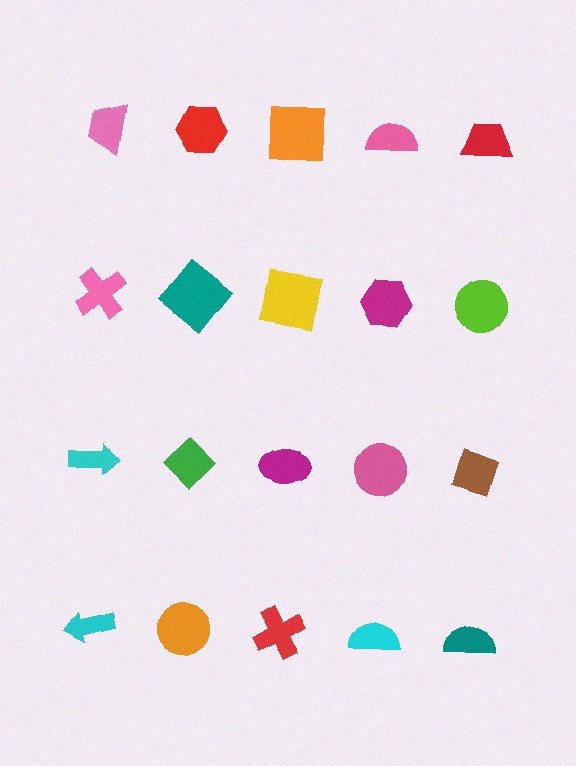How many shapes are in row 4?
5 shapes.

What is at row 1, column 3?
An orange square.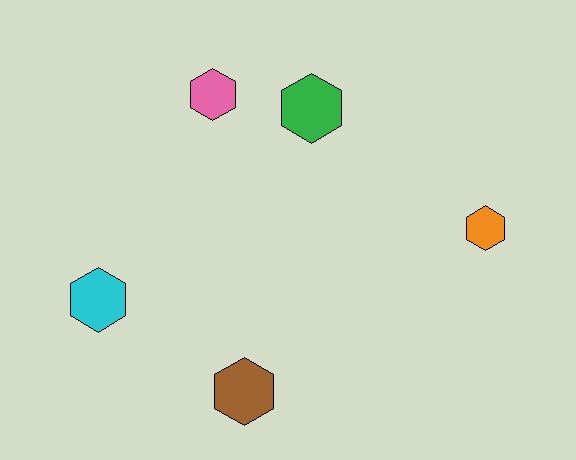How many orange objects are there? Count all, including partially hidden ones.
There is 1 orange object.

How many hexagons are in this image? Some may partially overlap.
There are 5 hexagons.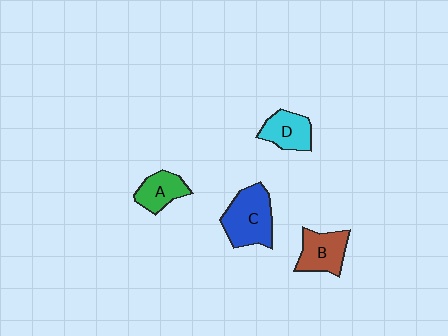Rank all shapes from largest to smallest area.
From largest to smallest: C (blue), B (brown), D (cyan), A (green).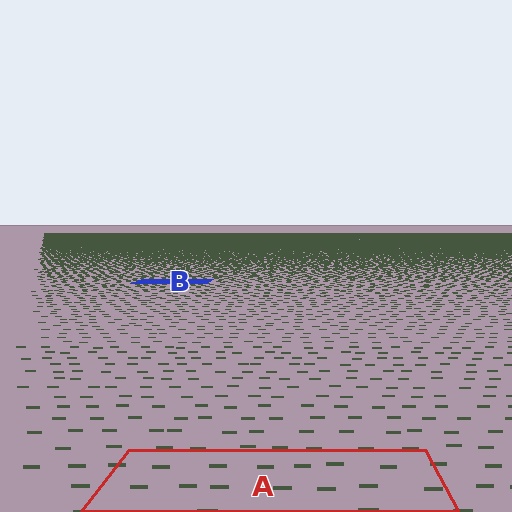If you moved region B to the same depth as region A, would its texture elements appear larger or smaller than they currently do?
They would appear larger. At a closer depth, the same texture elements are projected at a bigger on-screen size.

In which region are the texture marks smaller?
The texture marks are smaller in region B, because it is farther away.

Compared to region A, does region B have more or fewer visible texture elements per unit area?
Region B has more texture elements per unit area — they are packed more densely because it is farther away.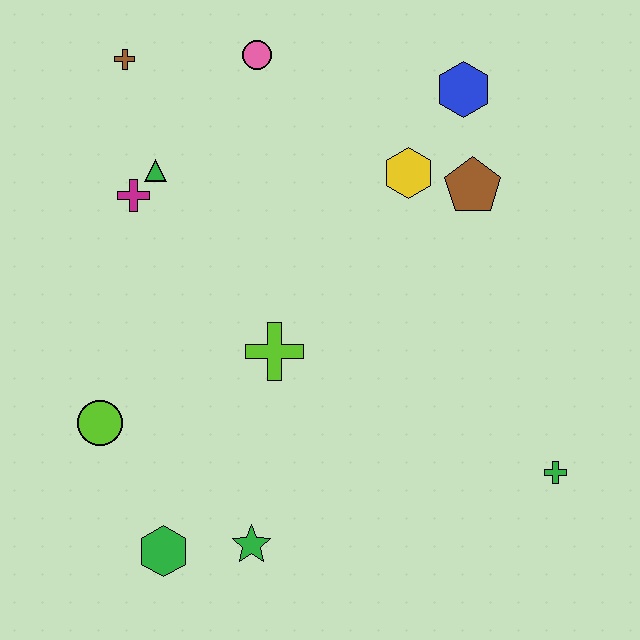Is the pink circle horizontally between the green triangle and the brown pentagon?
Yes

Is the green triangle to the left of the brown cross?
No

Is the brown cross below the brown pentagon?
No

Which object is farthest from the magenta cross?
The green cross is farthest from the magenta cross.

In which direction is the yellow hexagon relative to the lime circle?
The yellow hexagon is to the right of the lime circle.